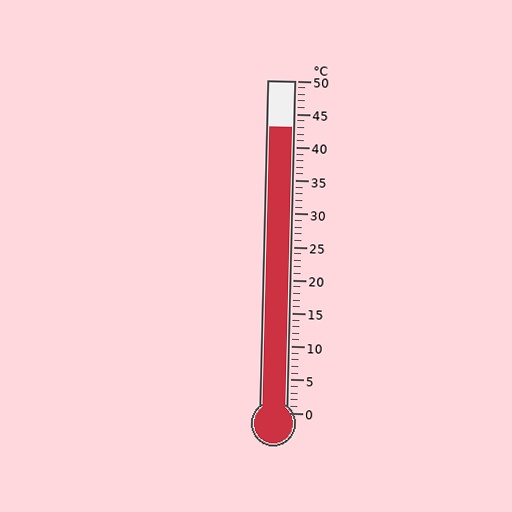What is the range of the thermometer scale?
The thermometer scale ranges from 0°C to 50°C.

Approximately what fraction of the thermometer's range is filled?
The thermometer is filled to approximately 85% of its range.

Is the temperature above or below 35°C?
The temperature is above 35°C.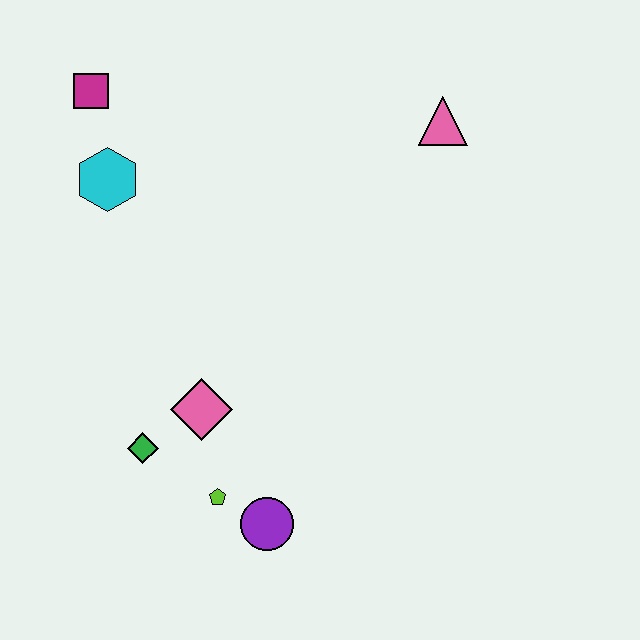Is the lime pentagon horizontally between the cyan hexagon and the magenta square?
No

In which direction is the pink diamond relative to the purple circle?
The pink diamond is above the purple circle.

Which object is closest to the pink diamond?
The green diamond is closest to the pink diamond.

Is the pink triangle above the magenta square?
No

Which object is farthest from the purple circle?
The magenta square is farthest from the purple circle.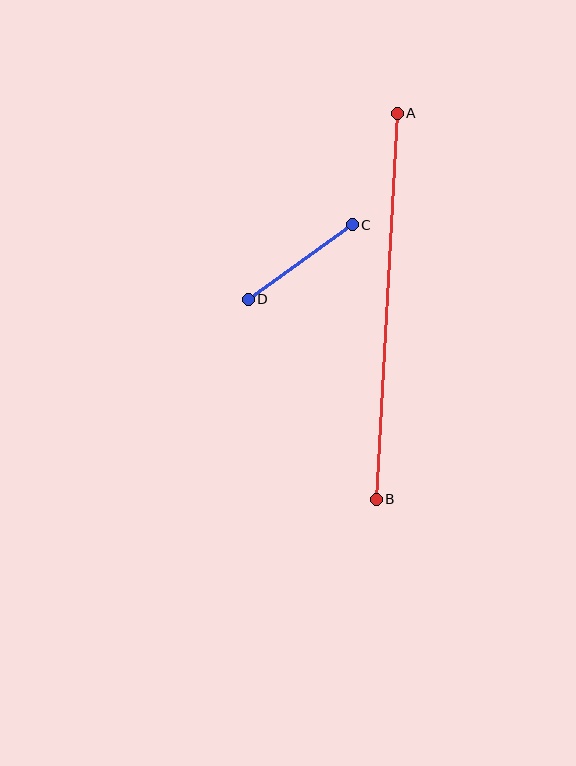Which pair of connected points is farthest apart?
Points A and B are farthest apart.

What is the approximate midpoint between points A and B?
The midpoint is at approximately (387, 306) pixels.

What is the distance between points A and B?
The distance is approximately 387 pixels.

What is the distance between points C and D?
The distance is approximately 128 pixels.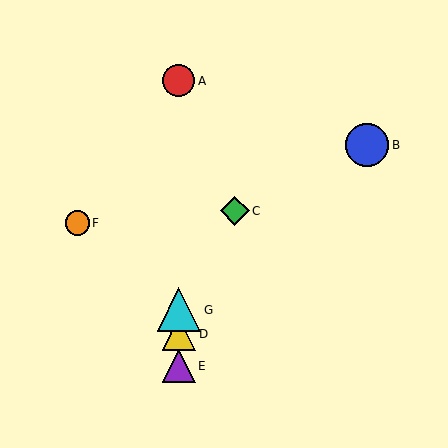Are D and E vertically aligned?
Yes, both are at x≈179.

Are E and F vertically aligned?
No, E is at x≈179 and F is at x≈77.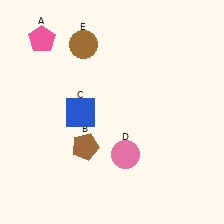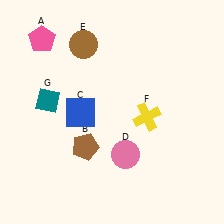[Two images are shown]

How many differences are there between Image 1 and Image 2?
There are 2 differences between the two images.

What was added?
A yellow cross (F), a teal diamond (G) were added in Image 2.